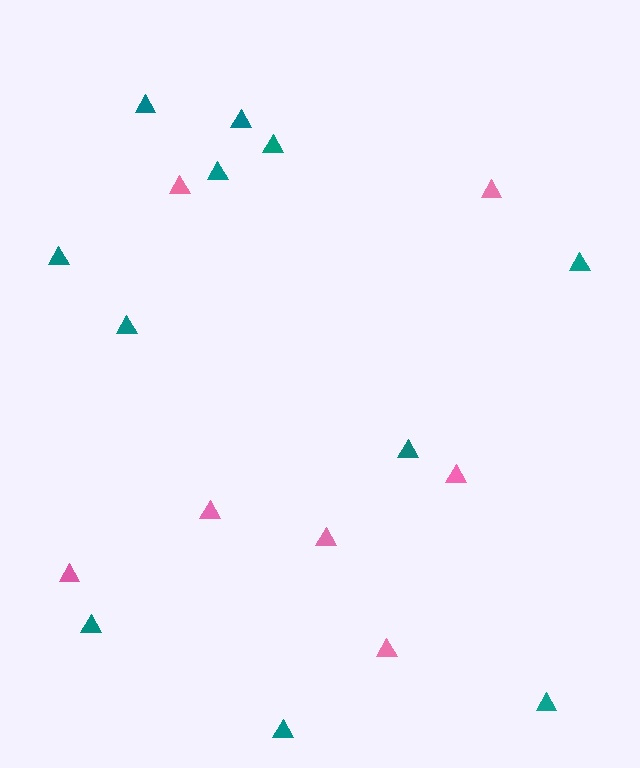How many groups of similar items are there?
There are 2 groups: one group of teal triangles (11) and one group of pink triangles (7).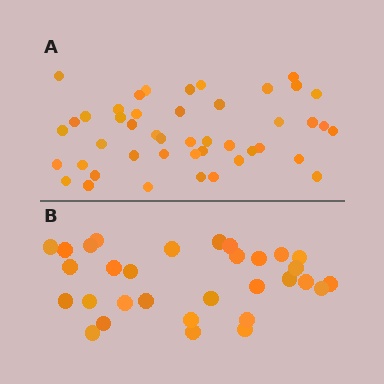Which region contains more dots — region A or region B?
Region A (the top region) has more dots.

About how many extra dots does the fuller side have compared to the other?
Region A has approximately 15 more dots than region B.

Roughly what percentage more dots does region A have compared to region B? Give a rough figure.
About 45% more.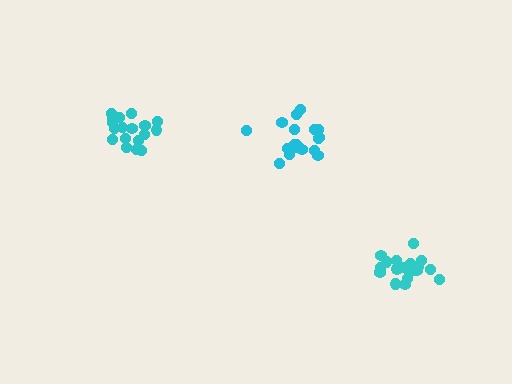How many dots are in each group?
Group 1: 21 dots, Group 2: 19 dots, Group 3: 18 dots (58 total).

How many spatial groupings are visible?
There are 3 spatial groupings.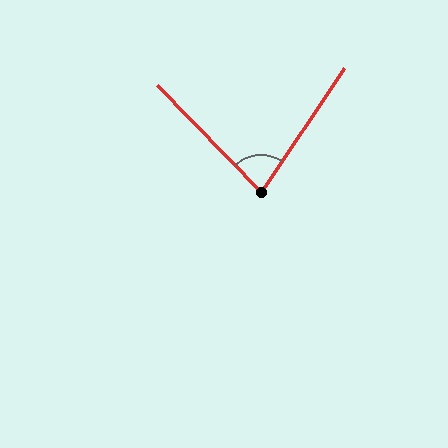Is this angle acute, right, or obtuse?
It is acute.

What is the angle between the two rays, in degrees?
Approximately 78 degrees.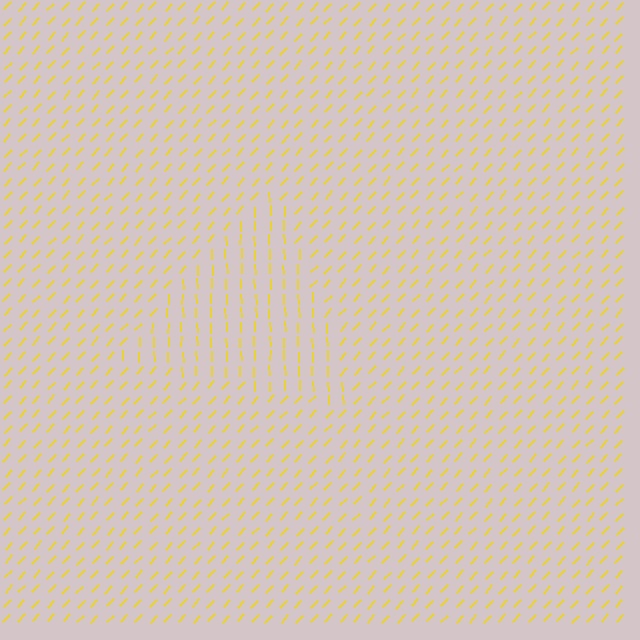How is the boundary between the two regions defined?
The boundary is defined purely by a change in line orientation (approximately 45 degrees difference). All lines are the same color and thickness.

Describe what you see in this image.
The image is filled with small yellow line segments. A triangle region in the image has lines oriented differently from the surrounding lines, creating a visible texture boundary.